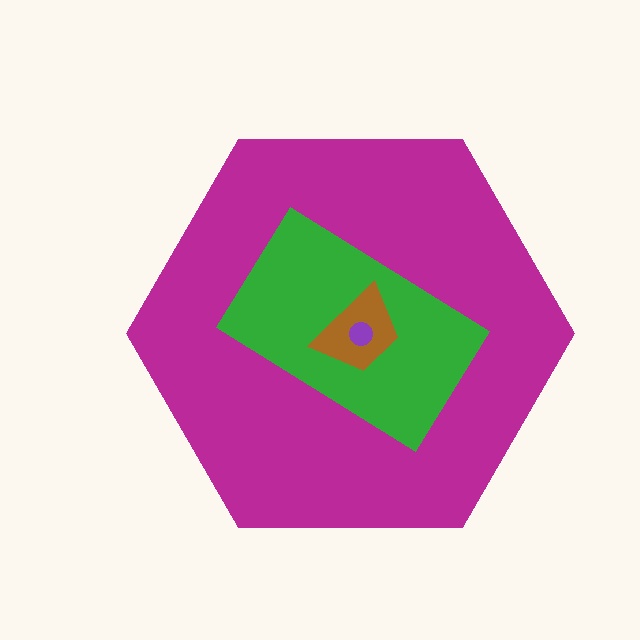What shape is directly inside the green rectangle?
The brown trapezoid.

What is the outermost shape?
The magenta hexagon.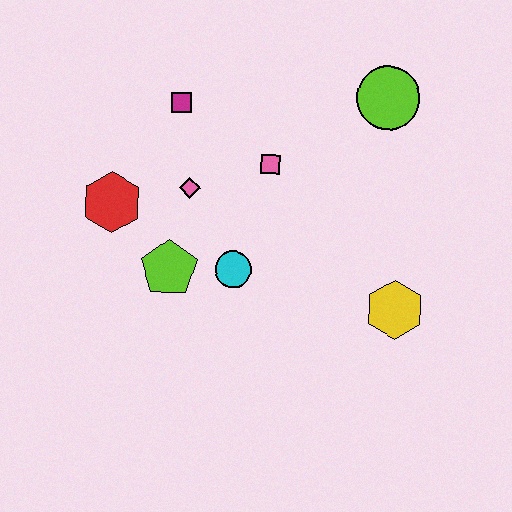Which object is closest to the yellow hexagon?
The cyan circle is closest to the yellow hexagon.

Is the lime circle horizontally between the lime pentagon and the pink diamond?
No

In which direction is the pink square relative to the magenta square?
The pink square is to the right of the magenta square.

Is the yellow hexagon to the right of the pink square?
Yes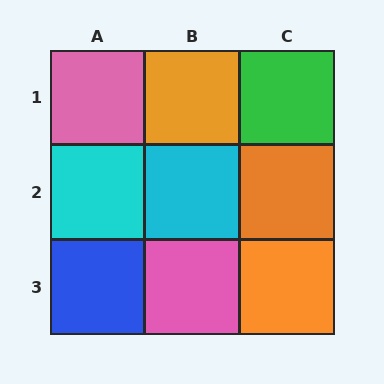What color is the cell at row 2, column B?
Cyan.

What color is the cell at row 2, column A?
Cyan.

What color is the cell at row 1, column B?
Orange.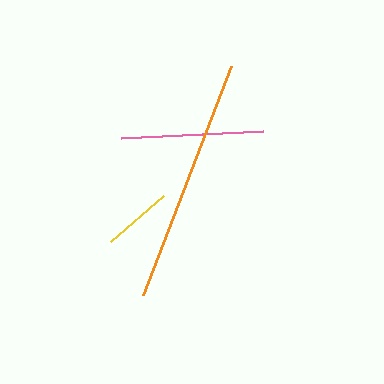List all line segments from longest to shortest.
From longest to shortest: orange, pink, yellow.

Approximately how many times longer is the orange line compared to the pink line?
The orange line is approximately 1.7 times the length of the pink line.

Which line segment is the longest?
The orange line is the longest at approximately 246 pixels.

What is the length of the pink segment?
The pink segment is approximately 142 pixels long.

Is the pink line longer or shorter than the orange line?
The orange line is longer than the pink line.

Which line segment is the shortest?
The yellow line is the shortest at approximately 71 pixels.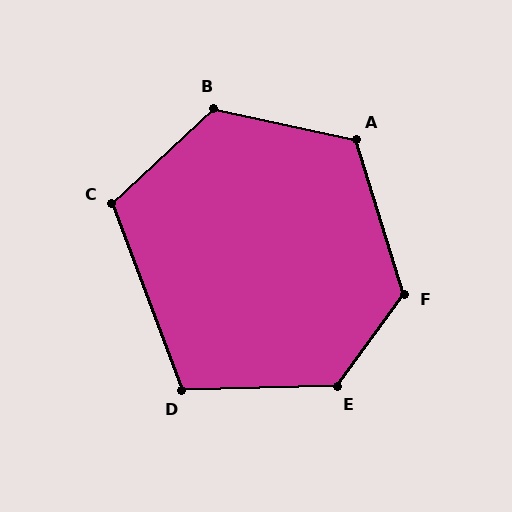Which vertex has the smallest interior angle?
D, at approximately 109 degrees.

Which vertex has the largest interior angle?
E, at approximately 128 degrees.